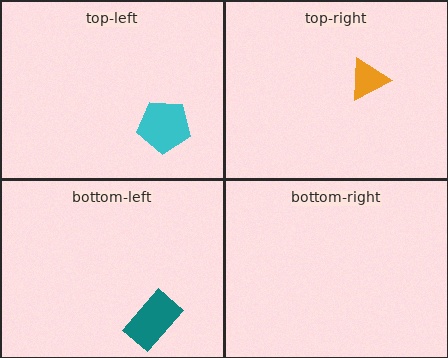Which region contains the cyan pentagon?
The top-left region.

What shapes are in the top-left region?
The cyan pentagon.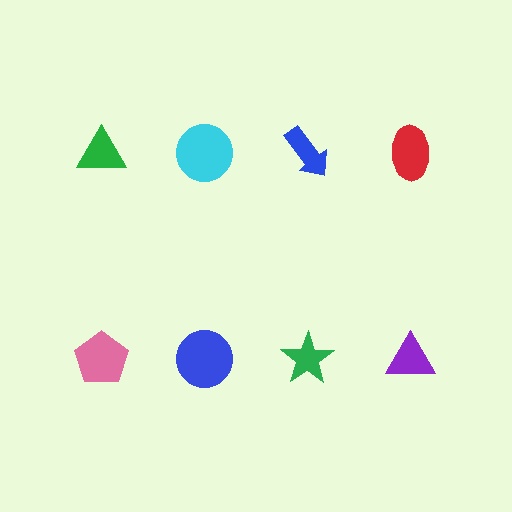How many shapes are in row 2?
4 shapes.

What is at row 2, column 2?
A blue circle.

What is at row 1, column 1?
A green triangle.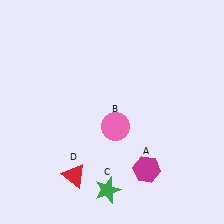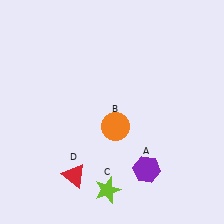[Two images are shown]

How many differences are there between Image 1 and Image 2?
There are 3 differences between the two images.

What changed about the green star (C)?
In Image 1, C is green. In Image 2, it changed to lime.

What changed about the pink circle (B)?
In Image 1, B is pink. In Image 2, it changed to orange.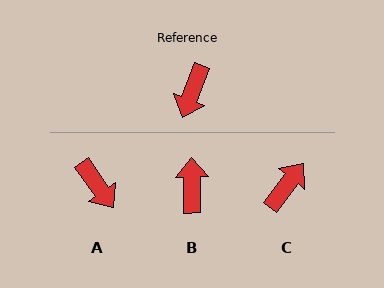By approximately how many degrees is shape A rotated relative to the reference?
Approximately 56 degrees counter-clockwise.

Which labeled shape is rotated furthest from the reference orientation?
C, about 163 degrees away.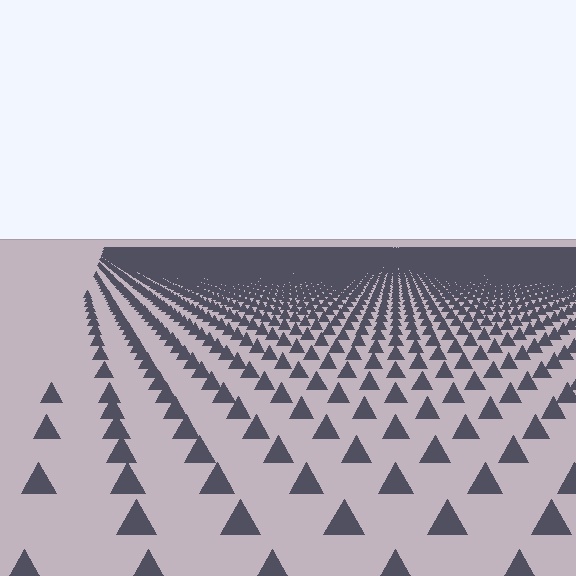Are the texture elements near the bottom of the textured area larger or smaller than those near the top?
Larger. Near the bottom, elements are closer to the viewer and appear at a bigger on-screen size.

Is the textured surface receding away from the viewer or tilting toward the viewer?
The surface is receding away from the viewer. Texture elements get smaller and denser toward the top.